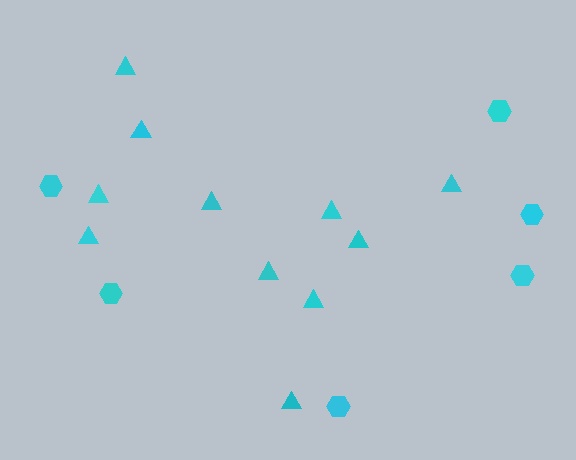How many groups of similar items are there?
There are 2 groups: one group of triangles (11) and one group of hexagons (6).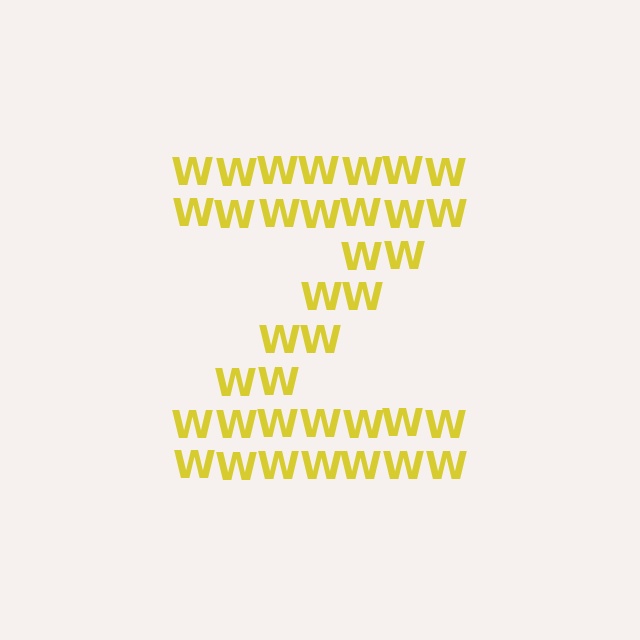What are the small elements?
The small elements are letter W's.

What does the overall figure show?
The overall figure shows the letter Z.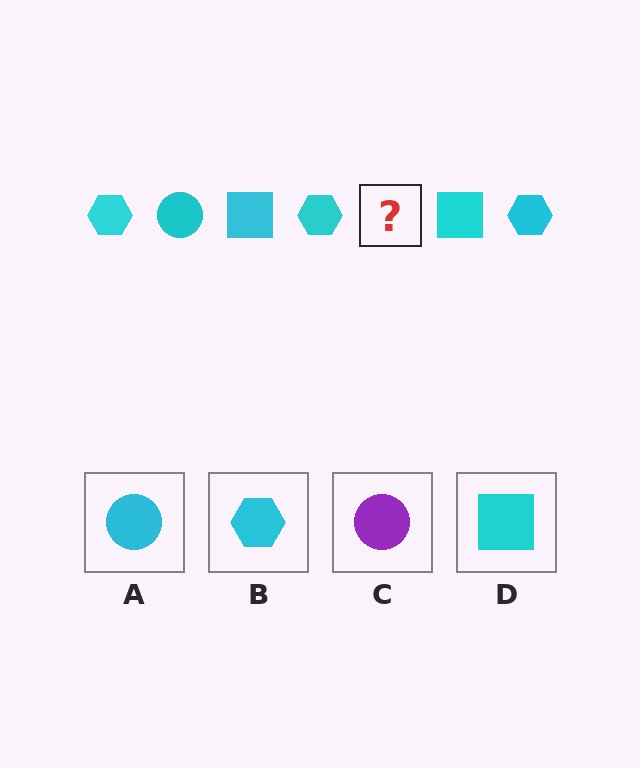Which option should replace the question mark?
Option A.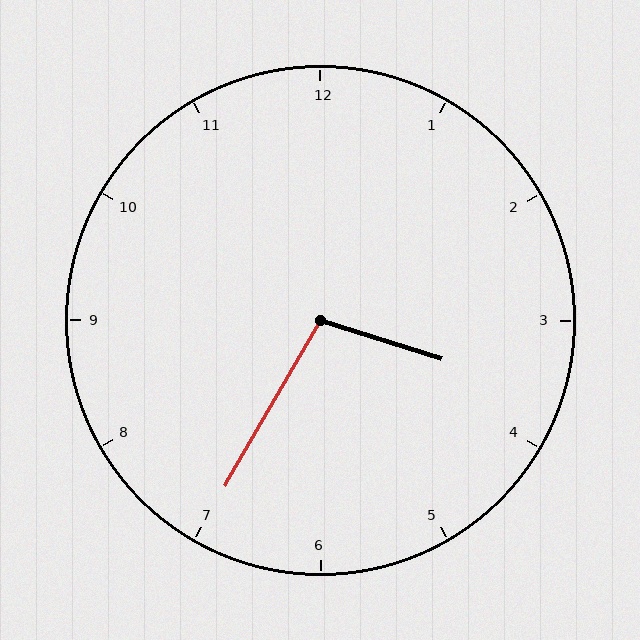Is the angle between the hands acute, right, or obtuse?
It is obtuse.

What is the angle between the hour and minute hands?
Approximately 102 degrees.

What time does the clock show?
3:35.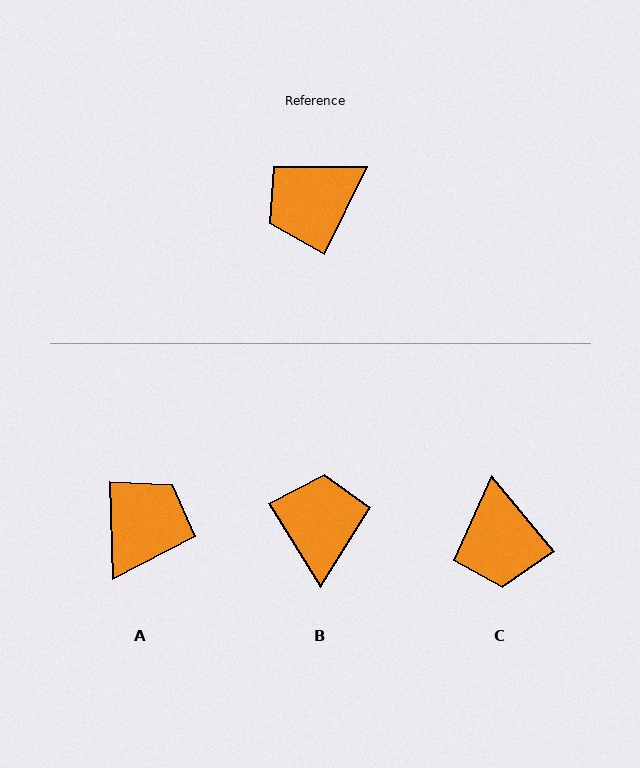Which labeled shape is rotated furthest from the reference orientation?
A, about 153 degrees away.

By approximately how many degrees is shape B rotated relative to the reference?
Approximately 122 degrees clockwise.